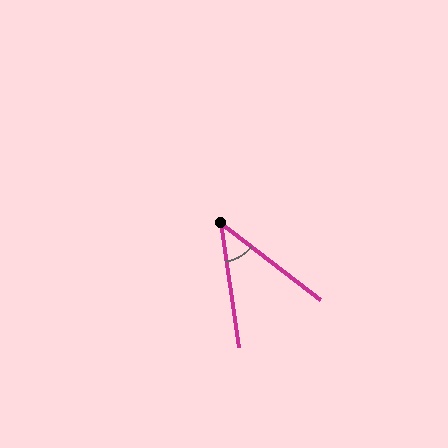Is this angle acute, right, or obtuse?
It is acute.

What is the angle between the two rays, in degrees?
Approximately 44 degrees.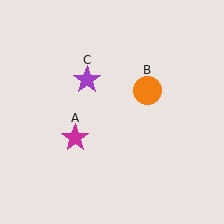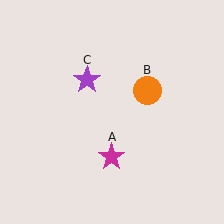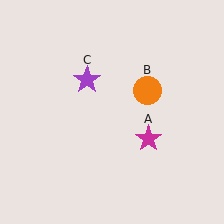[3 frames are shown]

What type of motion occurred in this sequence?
The magenta star (object A) rotated counterclockwise around the center of the scene.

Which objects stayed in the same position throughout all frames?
Orange circle (object B) and purple star (object C) remained stationary.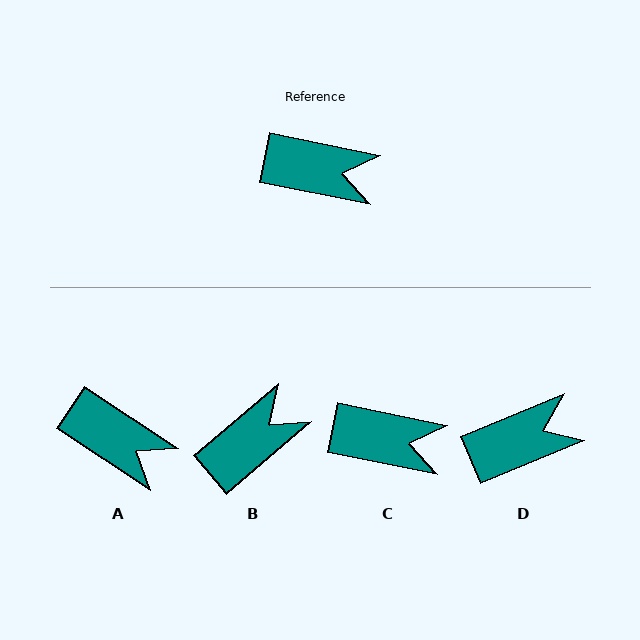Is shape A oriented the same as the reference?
No, it is off by about 22 degrees.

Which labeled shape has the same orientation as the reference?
C.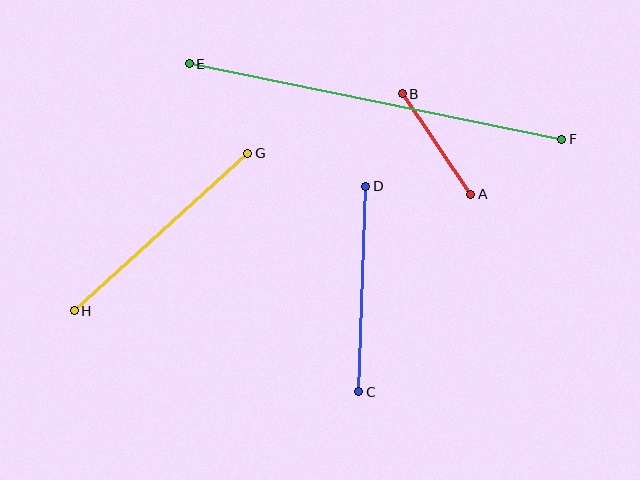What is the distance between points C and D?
The distance is approximately 206 pixels.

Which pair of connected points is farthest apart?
Points E and F are farthest apart.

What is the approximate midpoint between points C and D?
The midpoint is at approximately (362, 289) pixels.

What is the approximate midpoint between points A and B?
The midpoint is at approximately (436, 144) pixels.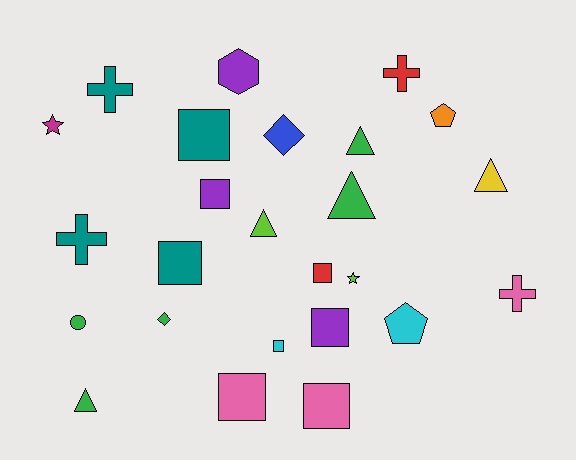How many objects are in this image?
There are 25 objects.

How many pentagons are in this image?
There are 2 pentagons.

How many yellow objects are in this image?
There is 1 yellow object.